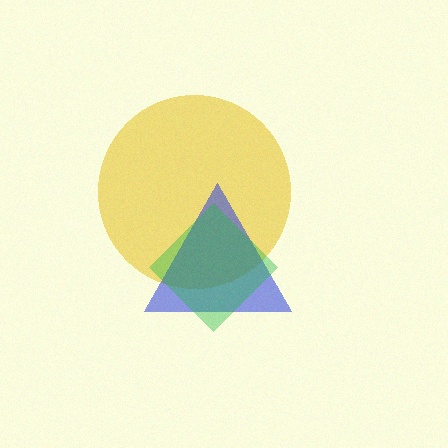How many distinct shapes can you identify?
There are 3 distinct shapes: a yellow circle, a blue triangle, a green diamond.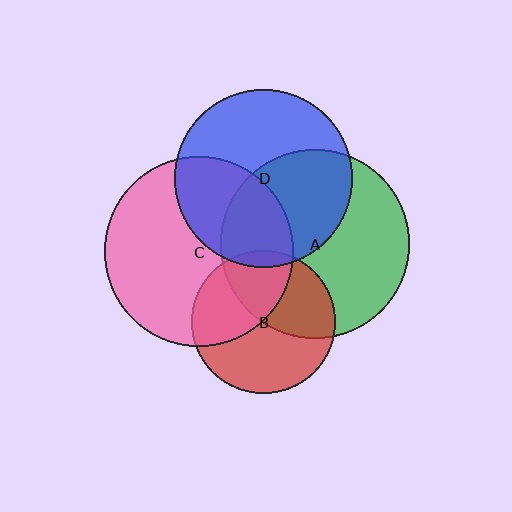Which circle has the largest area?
Circle C (pink).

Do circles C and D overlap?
Yes.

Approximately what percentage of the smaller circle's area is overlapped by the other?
Approximately 40%.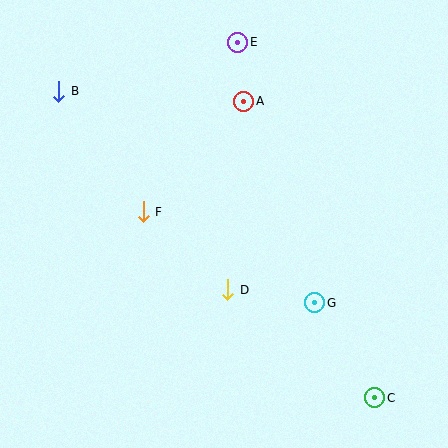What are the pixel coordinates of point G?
Point G is at (314, 303).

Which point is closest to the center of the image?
Point D at (228, 290) is closest to the center.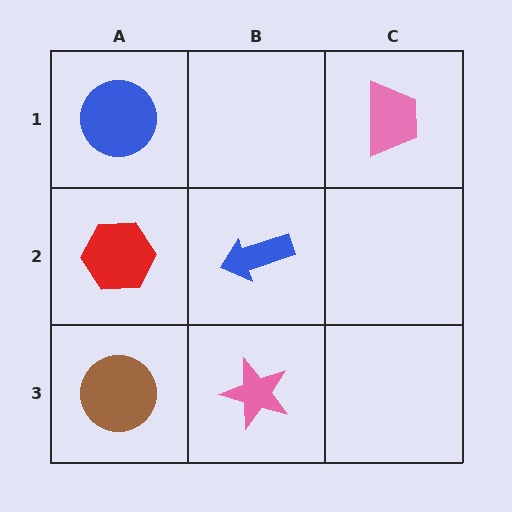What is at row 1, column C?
A pink trapezoid.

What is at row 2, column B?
A blue arrow.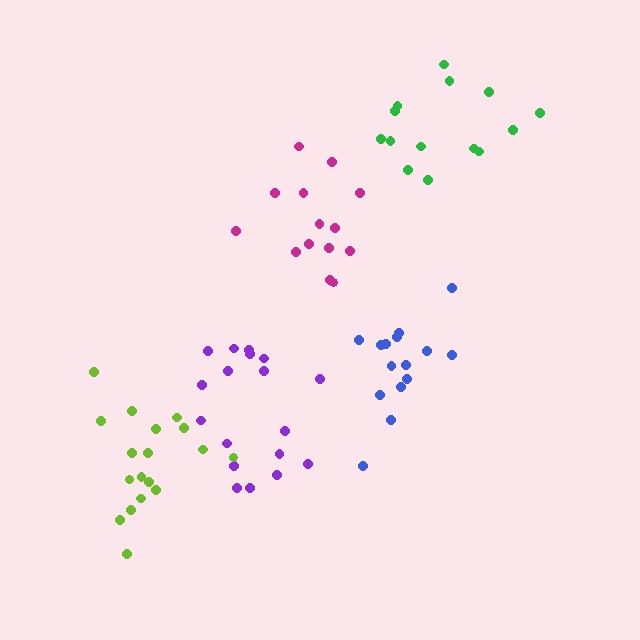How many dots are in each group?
Group 1: 15 dots, Group 2: 14 dots, Group 3: 18 dots, Group 4: 18 dots, Group 5: 15 dots (80 total).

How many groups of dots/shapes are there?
There are 5 groups.